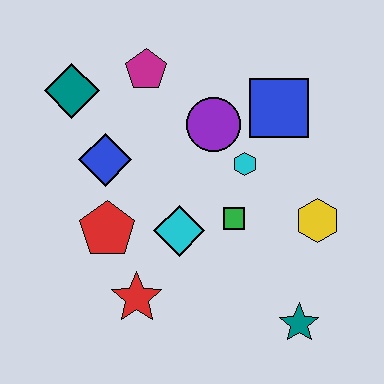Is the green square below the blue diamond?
Yes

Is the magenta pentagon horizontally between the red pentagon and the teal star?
Yes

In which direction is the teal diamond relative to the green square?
The teal diamond is to the left of the green square.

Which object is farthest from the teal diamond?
The teal star is farthest from the teal diamond.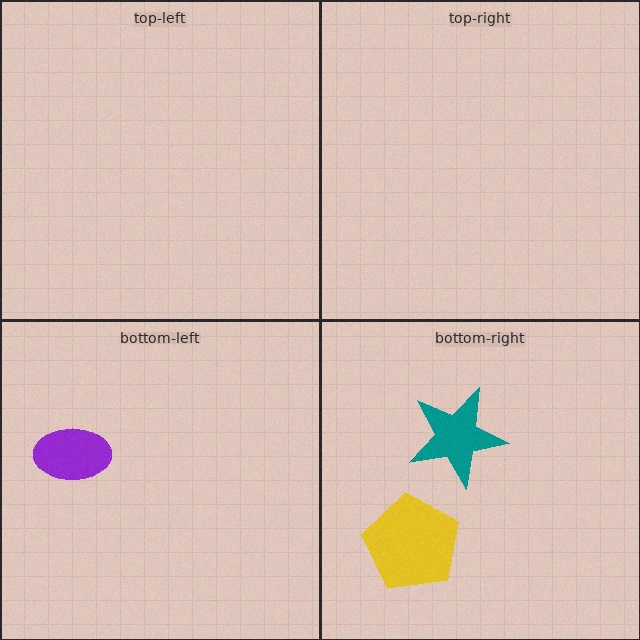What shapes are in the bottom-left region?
The purple ellipse.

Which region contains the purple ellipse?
The bottom-left region.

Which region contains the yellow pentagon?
The bottom-right region.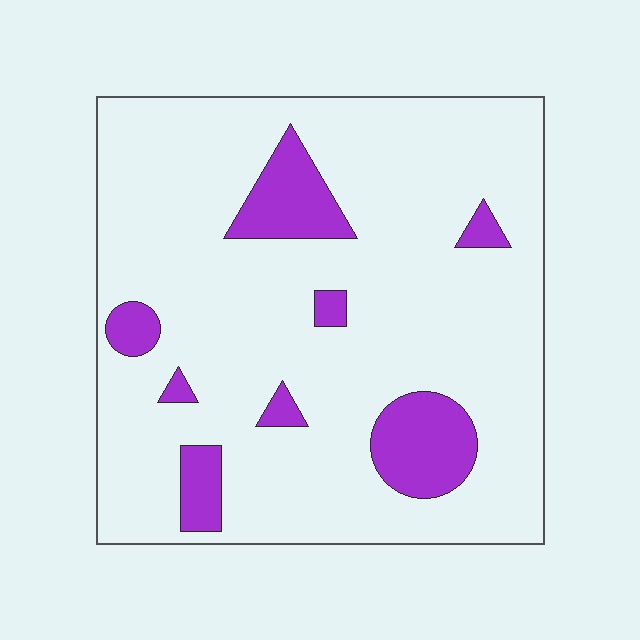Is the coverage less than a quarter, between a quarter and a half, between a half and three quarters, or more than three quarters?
Less than a quarter.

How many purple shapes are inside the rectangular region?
8.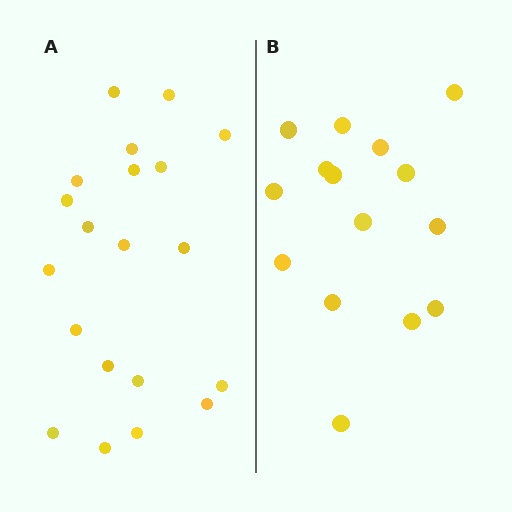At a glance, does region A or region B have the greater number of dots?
Region A (the left region) has more dots.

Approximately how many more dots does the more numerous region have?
Region A has about 5 more dots than region B.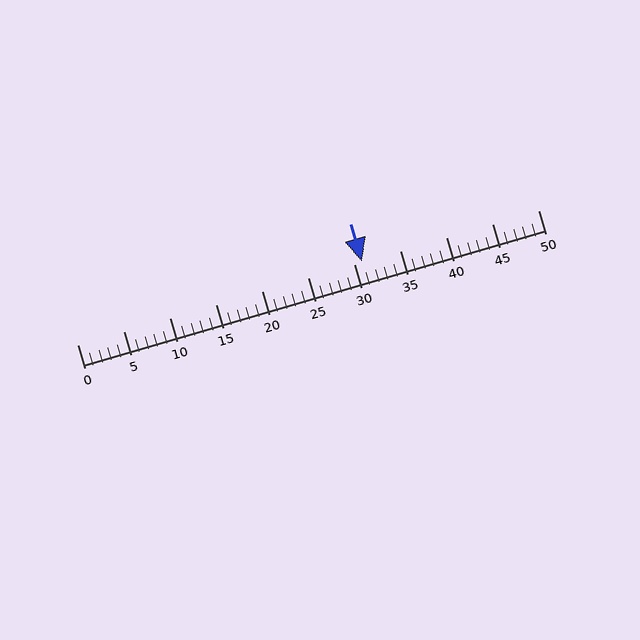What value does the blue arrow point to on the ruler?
The blue arrow points to approximately 31.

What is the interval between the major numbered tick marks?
The major tick marks are spaced 5 units apart.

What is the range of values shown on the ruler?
The ruler shows values from 0 to 50.